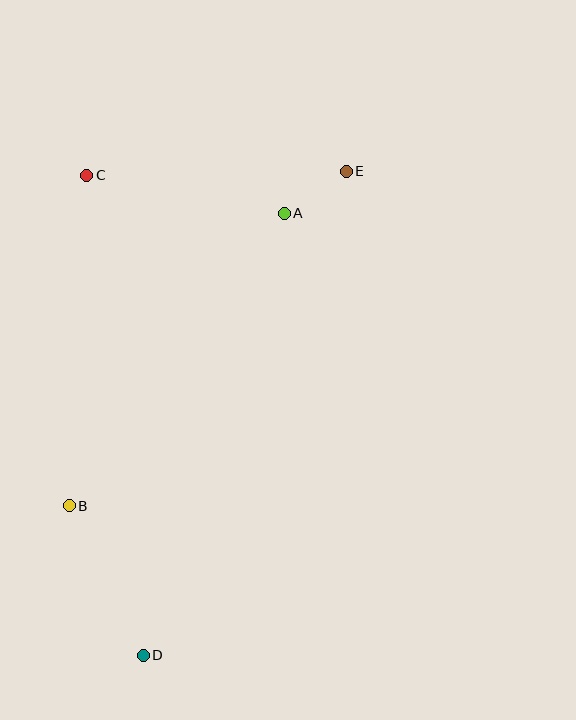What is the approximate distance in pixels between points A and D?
The distance between A and D is approximately 464 pixels.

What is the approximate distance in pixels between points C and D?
The distance between C and D is approximately 484 pixels.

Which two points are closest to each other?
Points A and E are closest to each other.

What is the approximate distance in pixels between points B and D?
The distance between B and D is approximately 167 pixels.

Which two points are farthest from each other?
Points D and E are farthest from each other.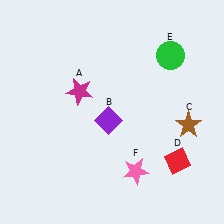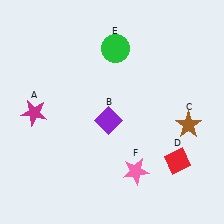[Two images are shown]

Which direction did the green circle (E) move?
The green circle (E) moved left.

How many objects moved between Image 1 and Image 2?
2 objects moved between the two images.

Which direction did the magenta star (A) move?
The magenta star (A) moved left.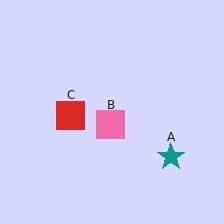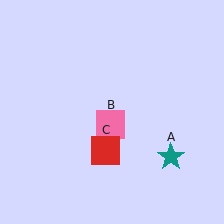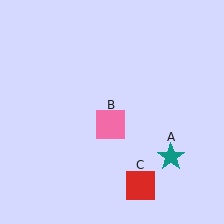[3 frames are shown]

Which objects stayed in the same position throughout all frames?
Teal star (object A) and pink square (object B) remained stationary.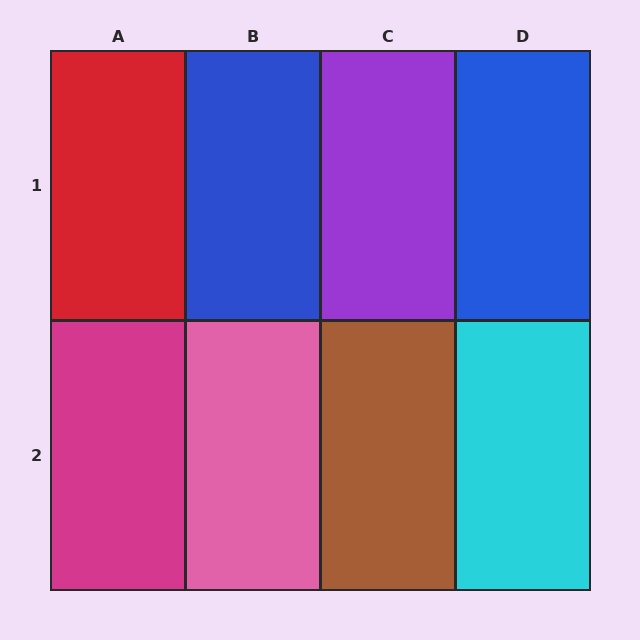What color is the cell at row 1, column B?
Blue.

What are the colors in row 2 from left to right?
Magenta, pink, brown, cyan.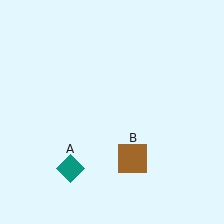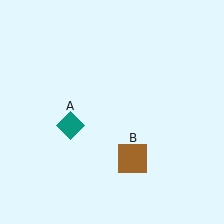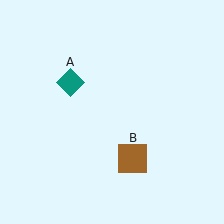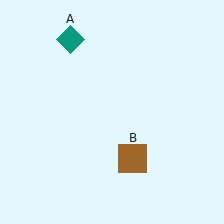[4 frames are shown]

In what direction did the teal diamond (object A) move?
The teal diamond (object A) moved up.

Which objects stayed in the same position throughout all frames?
Brown square (object B) remained stationary.